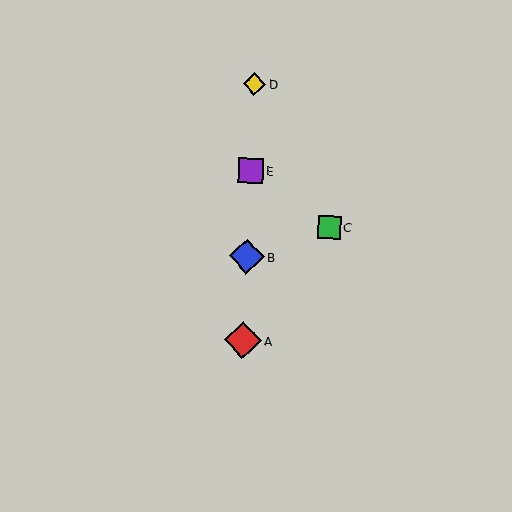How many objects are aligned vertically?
4 objects (A, B, D, E) are aligned vertically.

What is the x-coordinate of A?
Object A is at x≈243.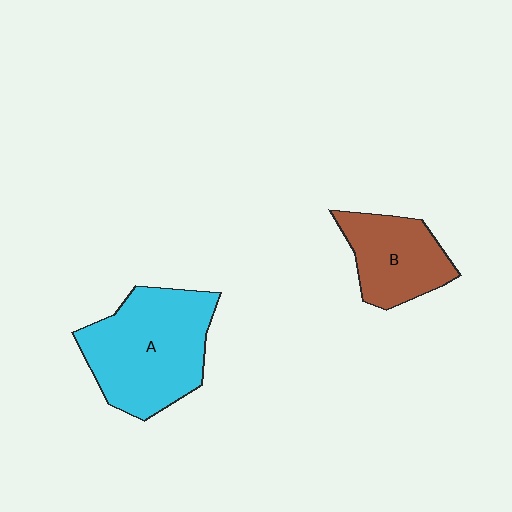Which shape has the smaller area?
Shape B (brown).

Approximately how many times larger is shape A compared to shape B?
Approximately 1.6 times.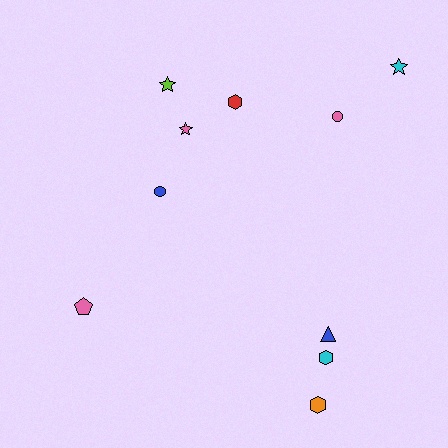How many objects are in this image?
There are 10 objects.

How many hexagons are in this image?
There are 3 hexagons.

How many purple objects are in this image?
There are no purple objects.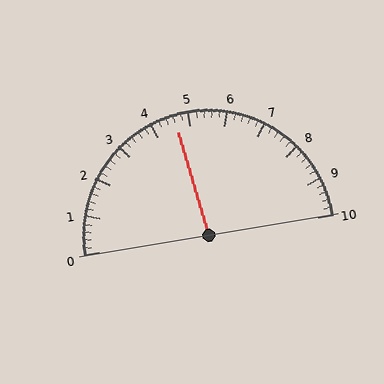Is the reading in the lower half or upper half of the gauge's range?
The reading is in the lower half of the range (0 to 10).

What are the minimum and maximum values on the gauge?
The gauge ranges from 0 to 10.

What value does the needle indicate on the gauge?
The needle indicates approximately 4.6.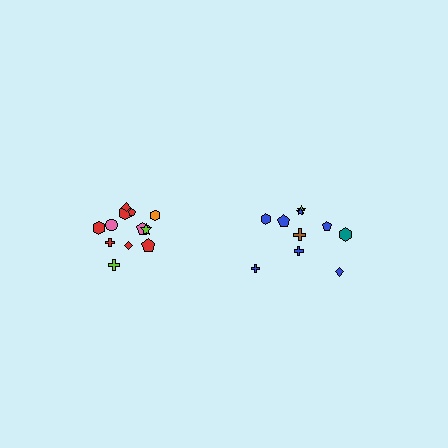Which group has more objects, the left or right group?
The left group.